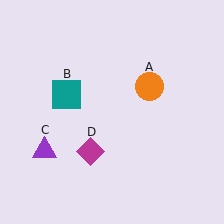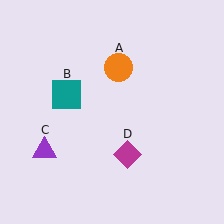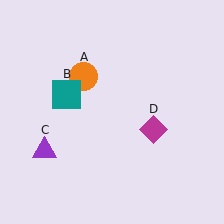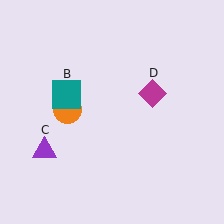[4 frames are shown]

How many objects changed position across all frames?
2 objects changed position: orange circle (object A), magenta diamond (object D).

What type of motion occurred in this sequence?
The orange circle (object A), magenta diamond (object D) rotated counterclockwise around the center of the scene.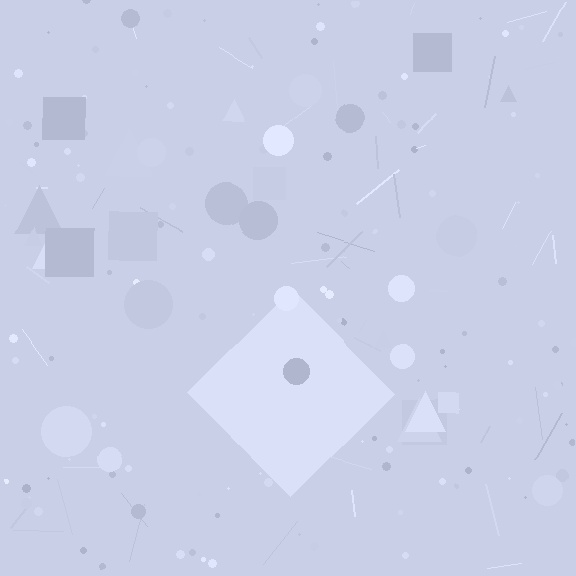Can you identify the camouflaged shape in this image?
The camouflaged shape is a diamond.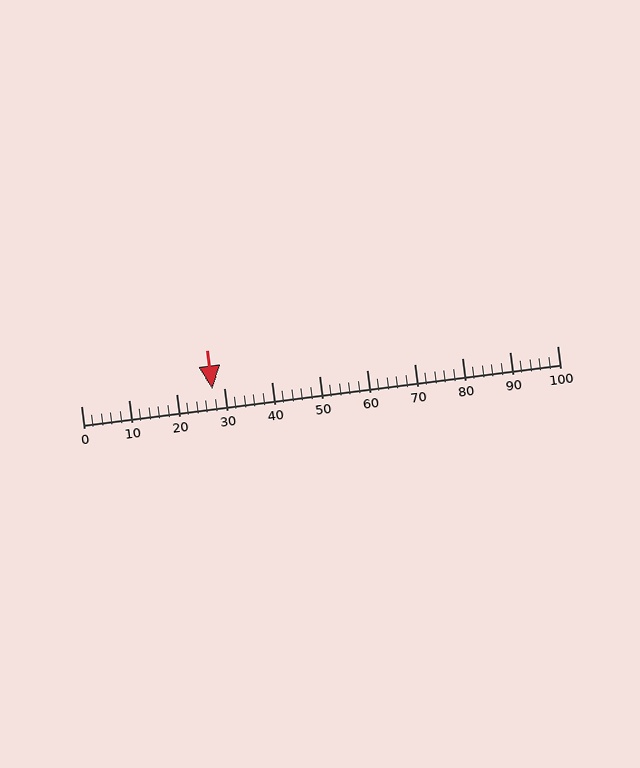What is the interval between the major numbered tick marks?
The major tick marks are spaced 10 units apart.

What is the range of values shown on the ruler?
The ruler shows values from 0 to 100.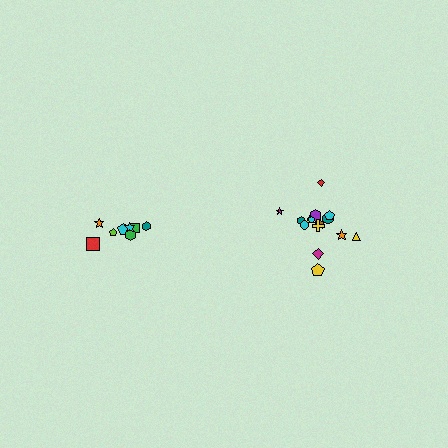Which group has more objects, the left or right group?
The right group.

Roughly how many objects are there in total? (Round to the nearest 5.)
Roughly 25 objects in total.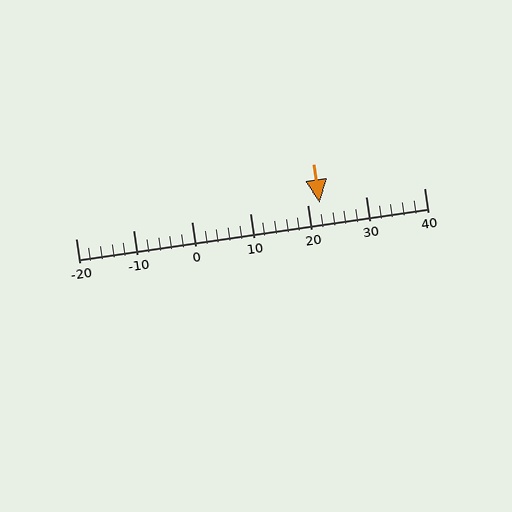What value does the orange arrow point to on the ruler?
The orange arrow points to approximately 22.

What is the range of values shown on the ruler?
The ruler shows values from -20 to 40.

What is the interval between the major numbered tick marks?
The major tick marks are spaced 10 units apart.